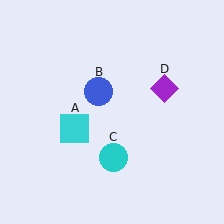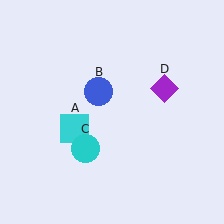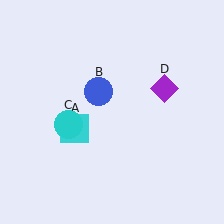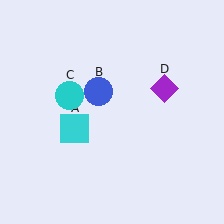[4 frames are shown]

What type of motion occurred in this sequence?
The cyan circle (object C) rotated clockwise around the center of the scene.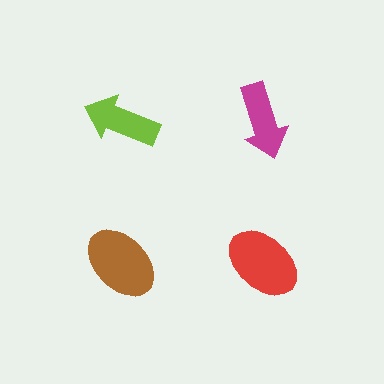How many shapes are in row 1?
2 shapes.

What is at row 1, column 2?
A magenta arrow.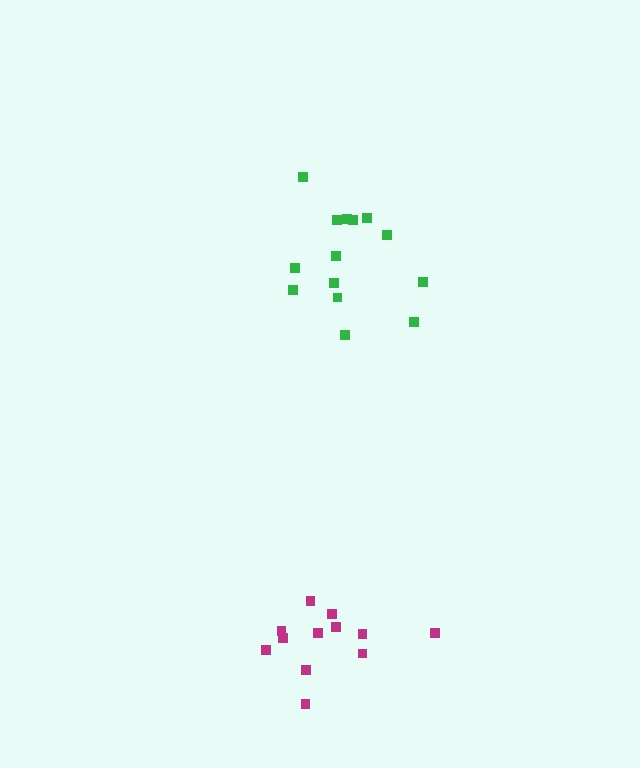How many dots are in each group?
Group 1: 12 dots, Group 2: 14 dots (26 total).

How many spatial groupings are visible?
There are 2 spatial groupings.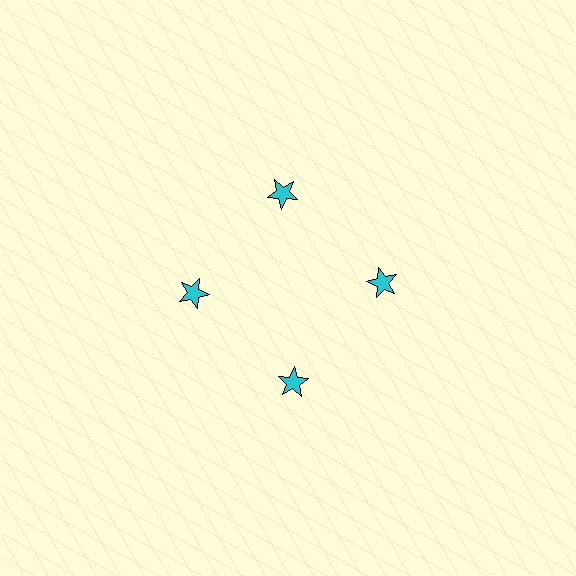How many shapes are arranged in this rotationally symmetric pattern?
There are 4 shapes, arranged in 4 groups of 1.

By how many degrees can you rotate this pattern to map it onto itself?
The pattern maps onto itself every 90 degrees of rotation.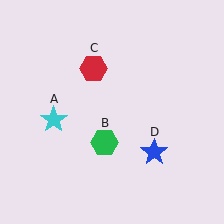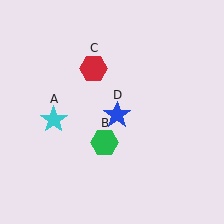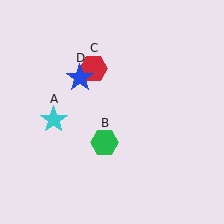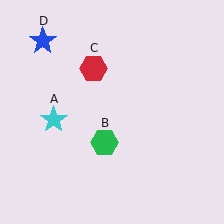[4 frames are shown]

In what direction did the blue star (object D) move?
The blue star (object D) moved up and to the left.